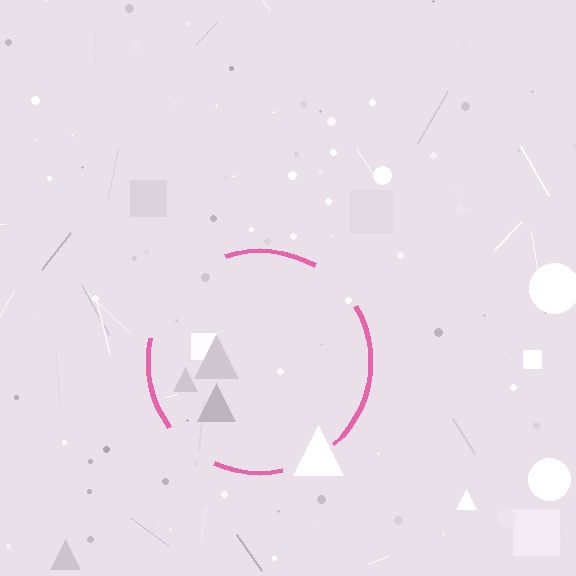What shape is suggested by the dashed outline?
The dashed outline suggests a circle.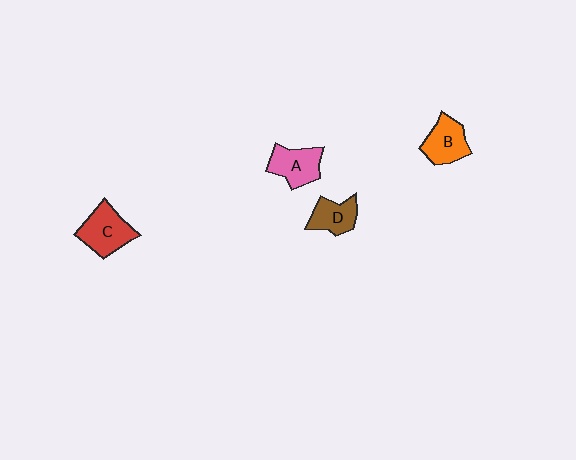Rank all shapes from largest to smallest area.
From largest to smallest: C (red), A (pink), B (orange), D (brown).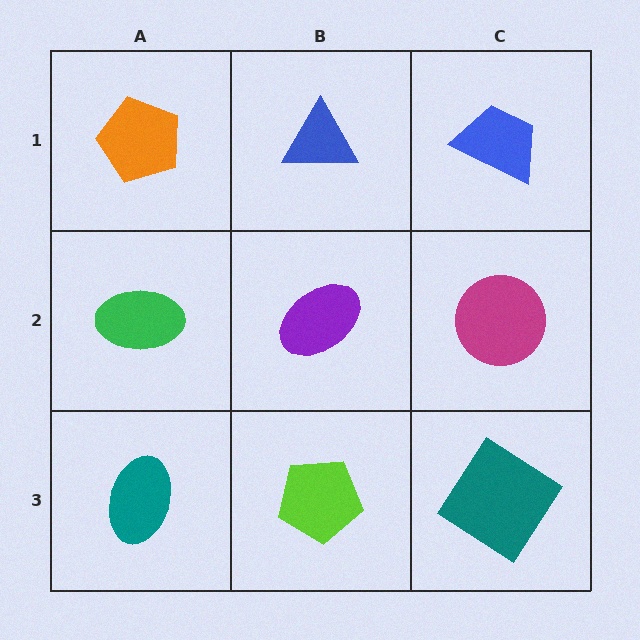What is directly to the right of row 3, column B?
A teal diamond.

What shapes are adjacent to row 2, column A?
An orange pentagon (row 1, column A), a teal ellipse (row 3, column A), a purple ellipse (row 2, column B).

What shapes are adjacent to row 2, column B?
A blue triangle (row 1, column B), a lime pentagon (row 3, column B), a green ellipse (row 2, column A), a magenta circle (row 2, column C).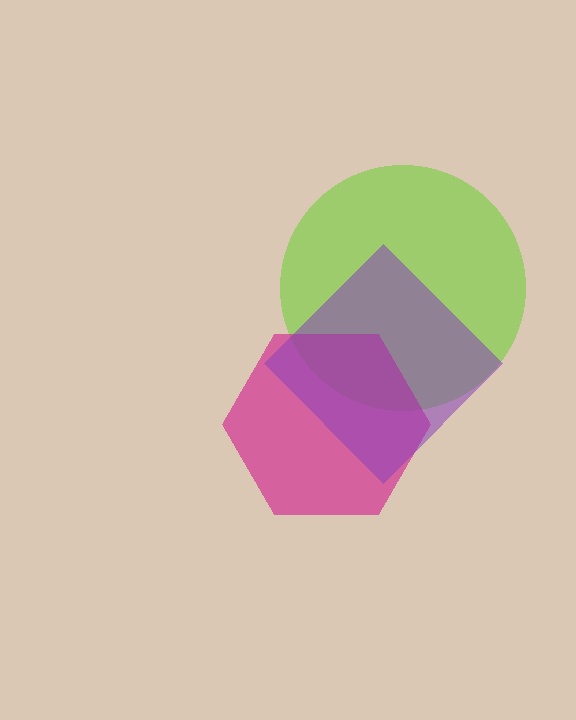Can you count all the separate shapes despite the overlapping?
Yes, there are 3 separate shapes.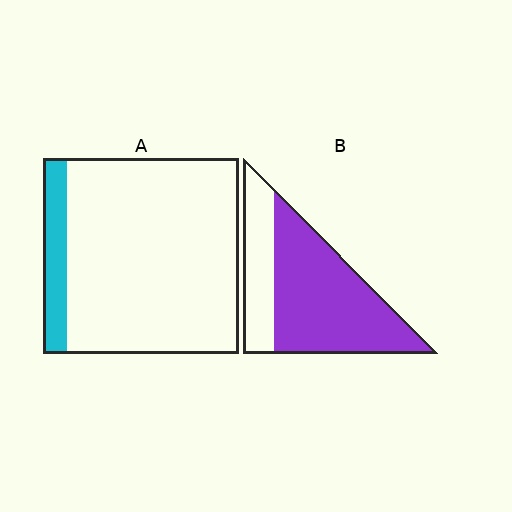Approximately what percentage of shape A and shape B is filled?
A is approximately 10% and B is approximately 70%.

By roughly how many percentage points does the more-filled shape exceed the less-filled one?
By roughly 60 percentage points (B over A).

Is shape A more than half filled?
No.